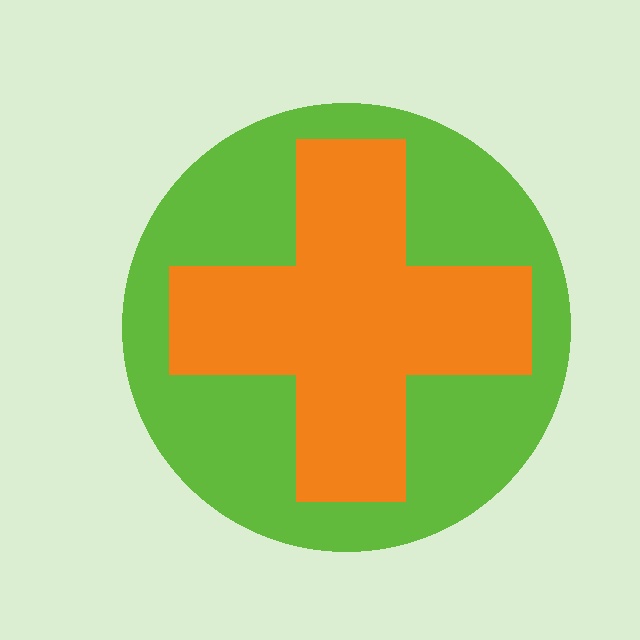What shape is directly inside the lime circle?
The orange cross.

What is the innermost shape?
The orange cross.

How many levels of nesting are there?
2.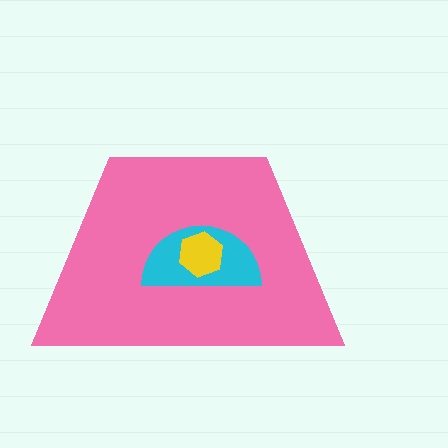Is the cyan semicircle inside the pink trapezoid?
Yes.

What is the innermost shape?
The yellow hexagon.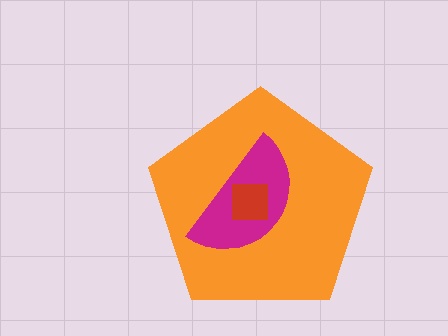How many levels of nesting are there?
3.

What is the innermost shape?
The red square.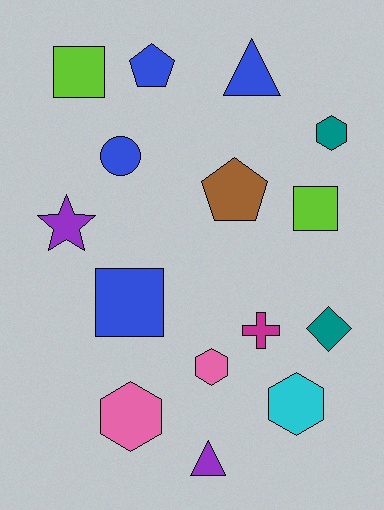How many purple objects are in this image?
There are 2 purple objects.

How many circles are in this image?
There is 1 circle.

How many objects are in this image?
There are 15 objects.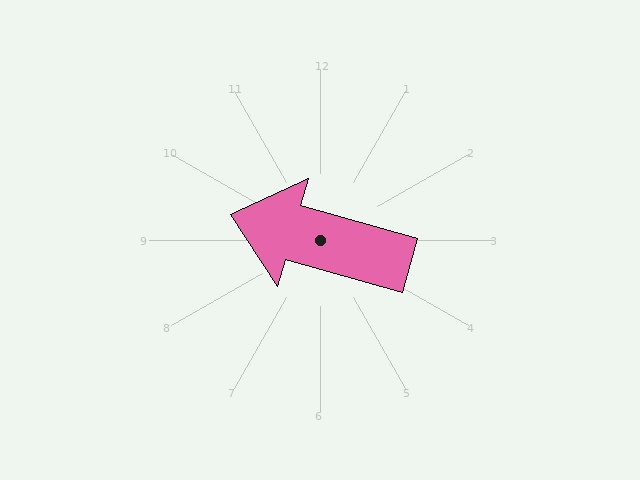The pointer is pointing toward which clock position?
Roughly 10 o'clock.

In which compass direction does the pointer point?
West.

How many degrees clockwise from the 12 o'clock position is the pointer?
Approximately 286 degrees.